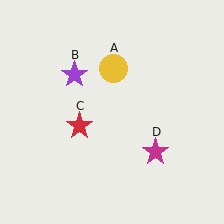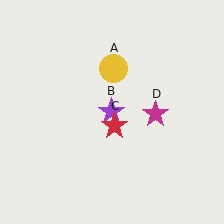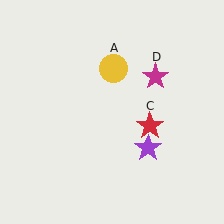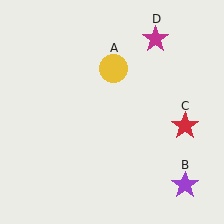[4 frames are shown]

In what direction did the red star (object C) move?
The red star (object C) moved right.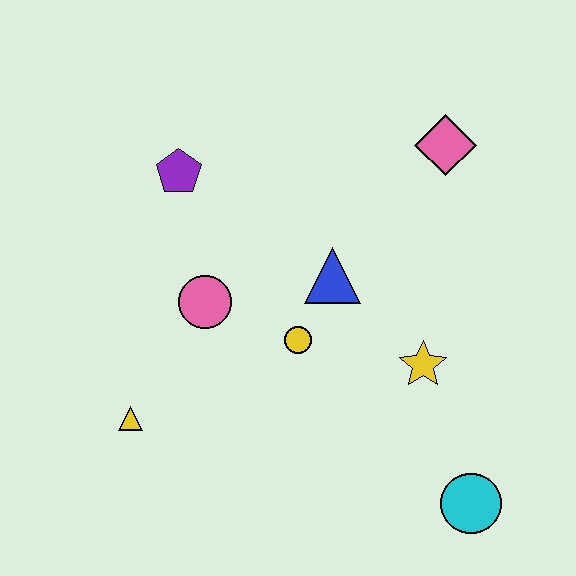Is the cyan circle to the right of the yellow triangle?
Yes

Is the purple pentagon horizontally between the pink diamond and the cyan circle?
No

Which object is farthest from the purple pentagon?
The cyan circle is farthest from the purple pentagon.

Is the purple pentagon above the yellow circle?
Yes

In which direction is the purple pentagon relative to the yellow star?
The purple pentagon is to the left of the yellow star.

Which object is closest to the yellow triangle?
The pink circle is closest to the yellow triangle.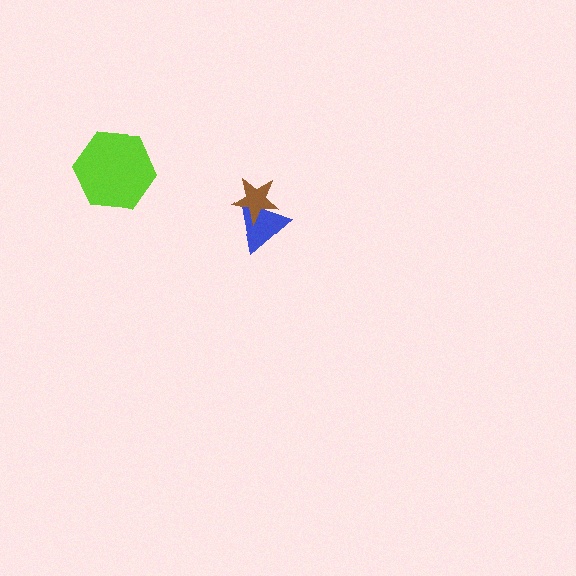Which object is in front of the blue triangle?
The brown star is in front of the blue triangle.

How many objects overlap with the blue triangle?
1 object overlaps with the blue triangle.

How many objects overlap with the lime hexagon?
0 objects overlap with the lime hexagon.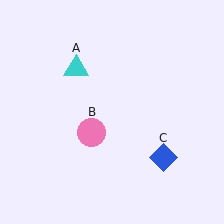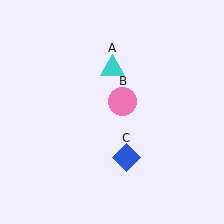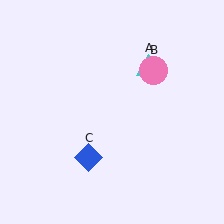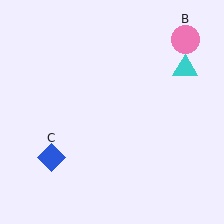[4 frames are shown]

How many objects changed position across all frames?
3 objects changed position: cyan triangle (object A), pink circle (object B), blue diamond (object C).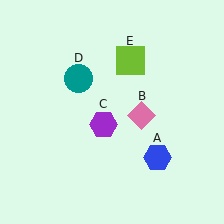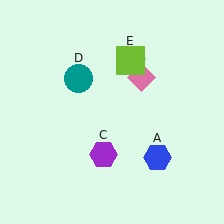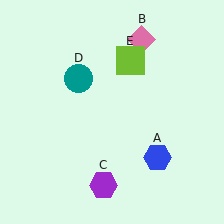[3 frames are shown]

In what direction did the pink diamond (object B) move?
The pink diamond (object B) moved up.